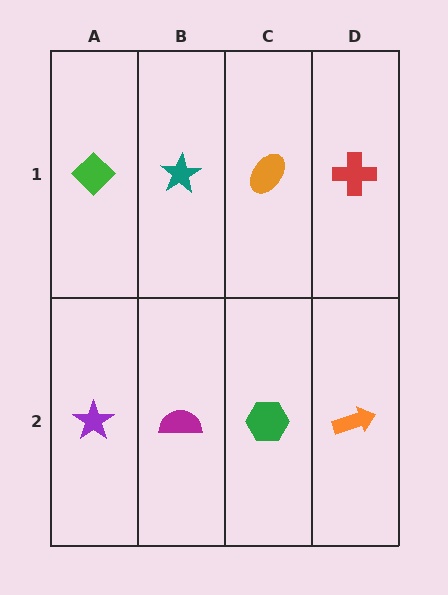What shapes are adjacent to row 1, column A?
A purple star (row 2, column A), a teal star (row 1, column B).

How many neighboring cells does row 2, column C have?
3.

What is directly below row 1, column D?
An orange arrow.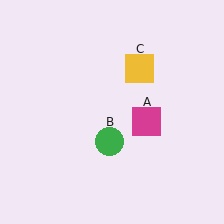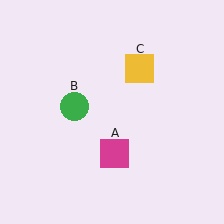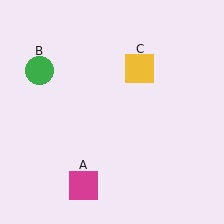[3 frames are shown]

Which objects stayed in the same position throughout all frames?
Yellow square (object C) remained stationary.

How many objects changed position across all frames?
2 objects changed position: magenta square (object A), green circle (object B).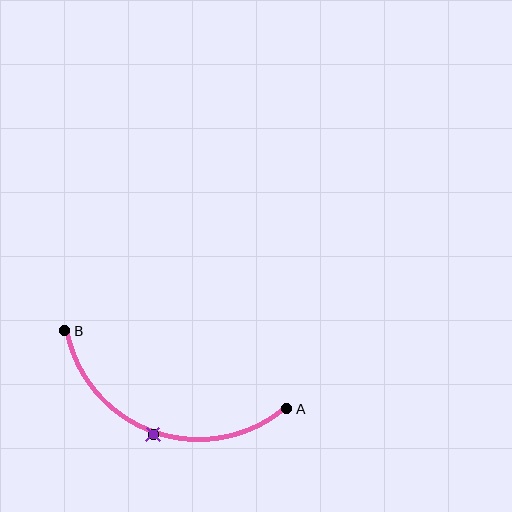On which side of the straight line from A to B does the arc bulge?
The arc bulges below the straight line connecting A and B.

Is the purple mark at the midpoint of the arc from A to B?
Yes. The purple mark lies on the arc at equal arc-length from both A and B — it is the arc midpoint.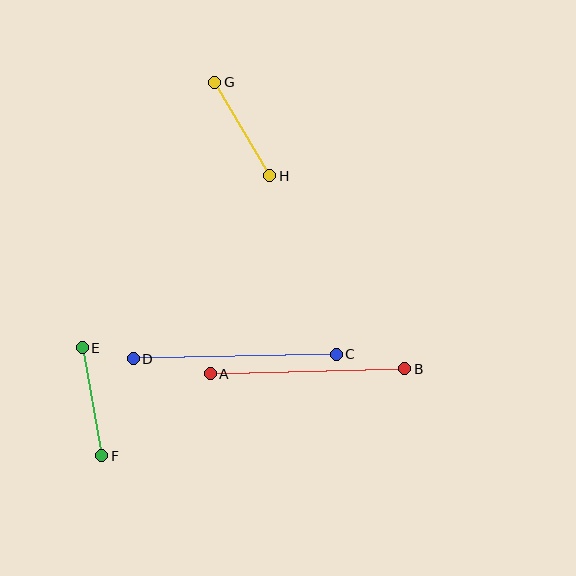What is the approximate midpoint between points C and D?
The midpoint is at approximately (235, 356) pixels.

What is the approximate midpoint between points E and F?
The midpoint is at approximately (92, 402) pixels.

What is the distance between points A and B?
The distance is approximately 195 pixels.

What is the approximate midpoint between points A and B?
The midpoint is at approximately (308, 371) pixels.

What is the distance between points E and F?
The distance is approximately 109 pixels.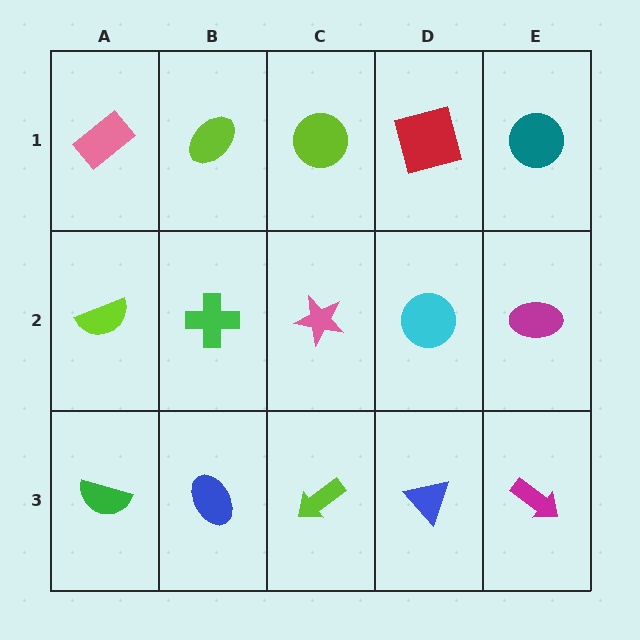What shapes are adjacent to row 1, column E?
A magenta ellipse (row 2, column E), a red square (row 1, column D).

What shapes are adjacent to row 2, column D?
A red square (row 1, column D), a blue triangle (row 3, column D), a pink star (row 2, column C), a magenta ellipse (row 2, column E).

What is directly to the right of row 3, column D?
A magenta arrow.